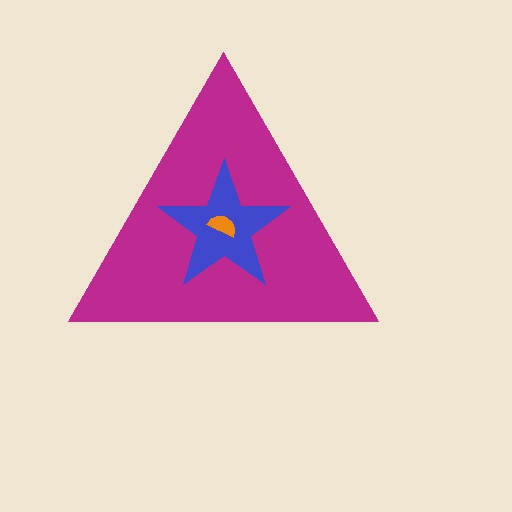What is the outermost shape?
The magenta triangle.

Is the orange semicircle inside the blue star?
Yes.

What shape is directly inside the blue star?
The orange semicircle.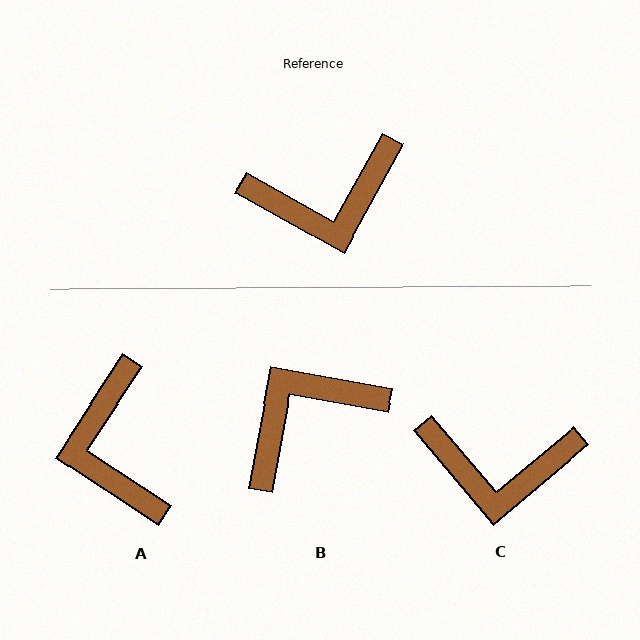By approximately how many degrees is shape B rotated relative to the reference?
Approximately 161 degrees clockwise.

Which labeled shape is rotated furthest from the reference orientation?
B, about 161 degrees away.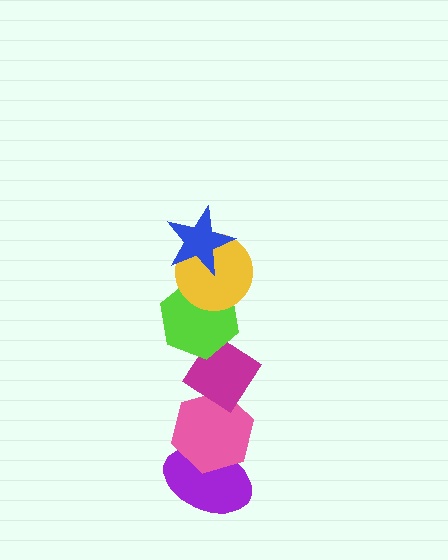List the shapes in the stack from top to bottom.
From top to bottom: the blue star, the yellow circle, the lime hexagon, the magenta diamond, the pink hexagon, the purple ellipse.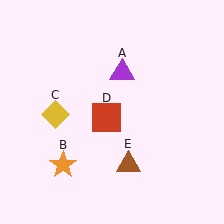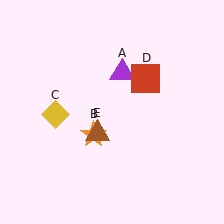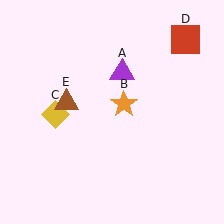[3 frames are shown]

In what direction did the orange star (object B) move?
The orange star (object B) moved up and to the right.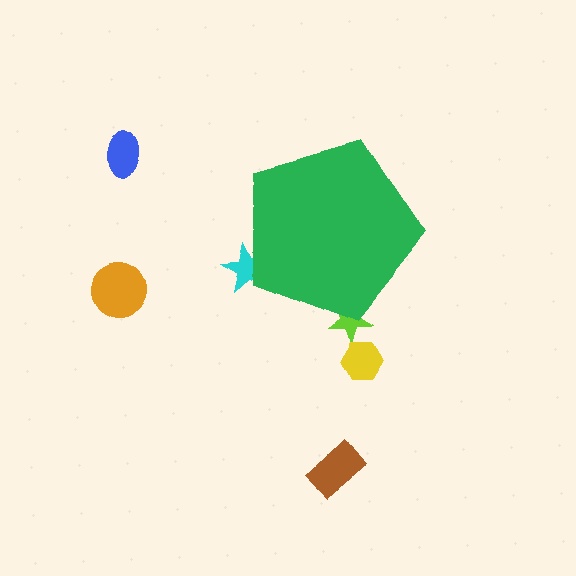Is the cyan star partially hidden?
Yes, the cyan star is partially hidden behind the green pentagon.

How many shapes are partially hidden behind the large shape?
2 shapes are partially hidden.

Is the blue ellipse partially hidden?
No, the blue ellipse is fully visible.